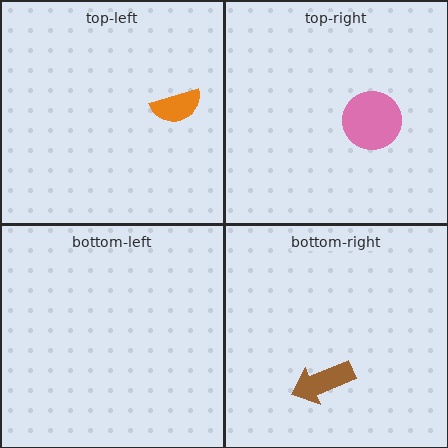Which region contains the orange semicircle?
The top-left region.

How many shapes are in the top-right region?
1.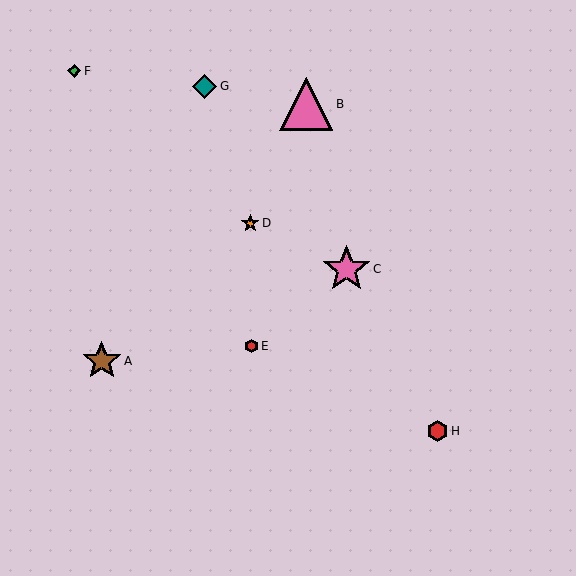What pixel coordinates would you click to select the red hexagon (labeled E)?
Click at (251, 346) to select the red hexagon E.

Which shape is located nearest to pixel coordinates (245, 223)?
The orange star (labeled D) at (250, 223) is nearest to that location.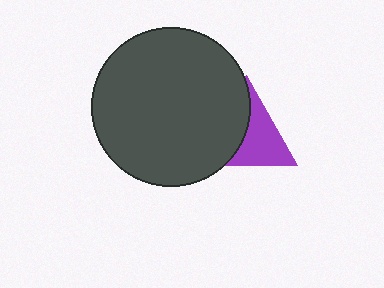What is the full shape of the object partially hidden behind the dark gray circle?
The partially hidden object is a purple triangle.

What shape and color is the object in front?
The object in front is a dark gray circle.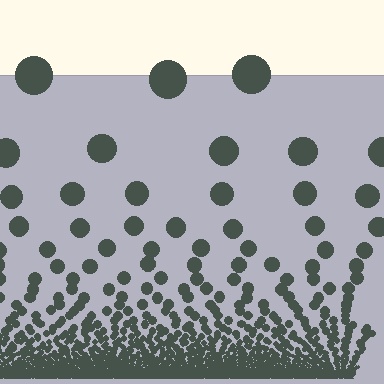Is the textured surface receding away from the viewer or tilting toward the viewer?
The surface appears to tilt toward the viewer. Texture elements get larger and sparser toward the top.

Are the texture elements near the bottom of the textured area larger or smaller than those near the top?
Smaller. The gradient is inverted — elements near the bottom are smaller and denser.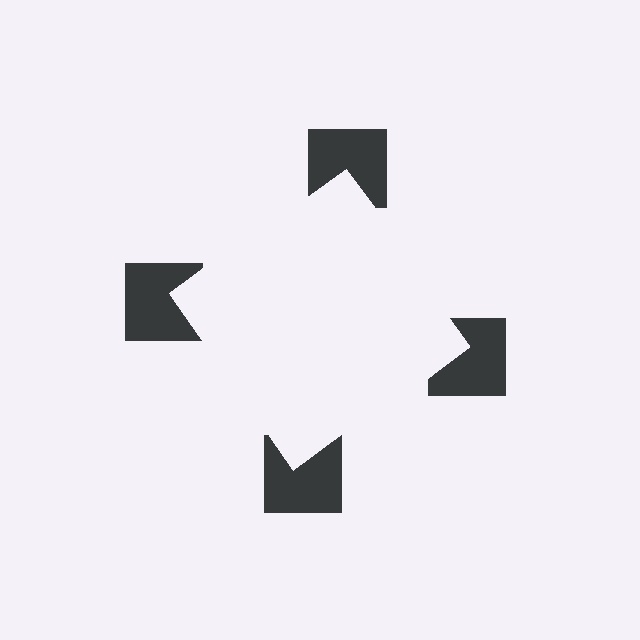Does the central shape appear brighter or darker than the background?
It typically appears slightly brighter than the background, even though no actual brightness change is drawn.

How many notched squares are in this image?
There are 4 — one at each vertex of the illusory square.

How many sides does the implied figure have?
4 sides.